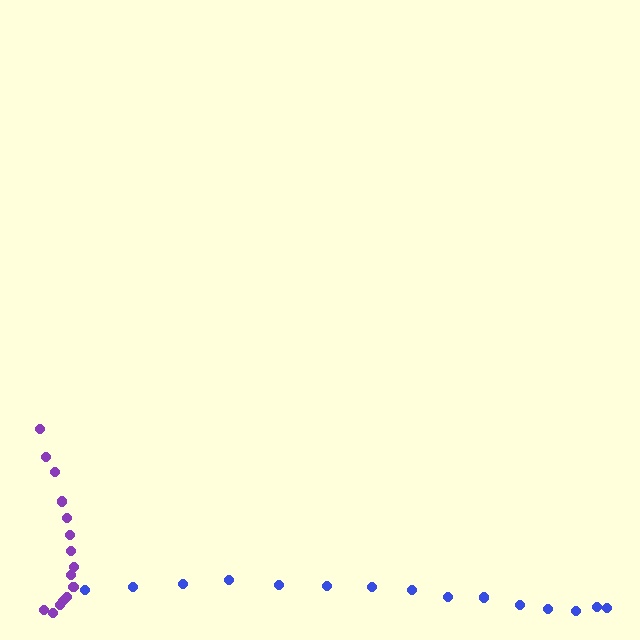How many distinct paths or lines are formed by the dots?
There are 2 distinct paths.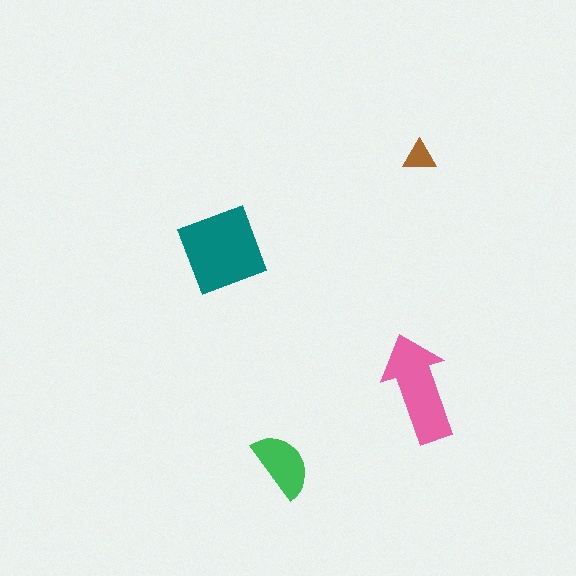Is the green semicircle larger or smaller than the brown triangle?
Larger.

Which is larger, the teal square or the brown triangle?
The teal square.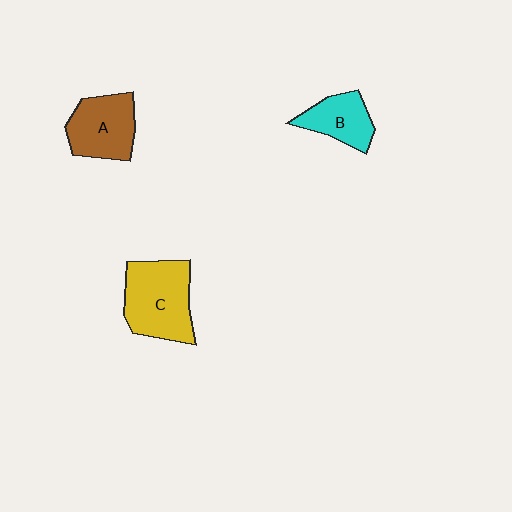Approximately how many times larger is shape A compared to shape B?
Approximately 1.3 times.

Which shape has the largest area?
Shape C (yellow).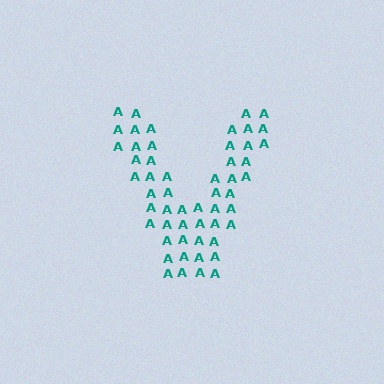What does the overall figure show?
The overall figure shows the letter V.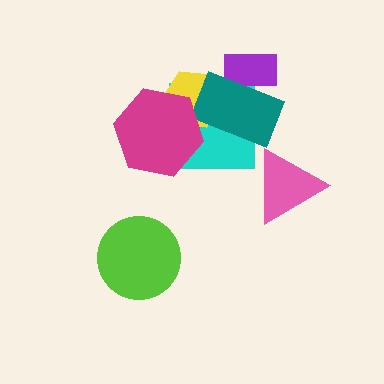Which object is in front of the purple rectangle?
The teal rectangle is in front of the purple rectangle.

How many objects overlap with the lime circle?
0 objects overlap with the lime circle.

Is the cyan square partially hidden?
Yes, it is partially covered by another shape.